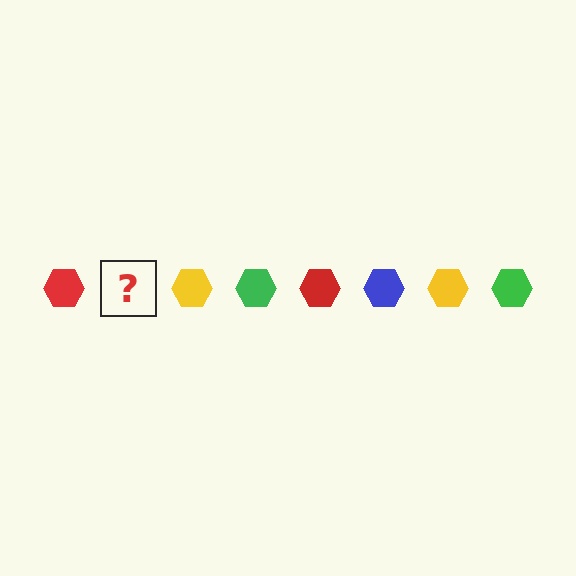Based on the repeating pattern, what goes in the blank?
The blank should be a blue hexagon.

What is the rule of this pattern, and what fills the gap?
The rule is that the pattern cycles through red, blue, yellow, green hexagons. The gap should be filled with a blue hexagon.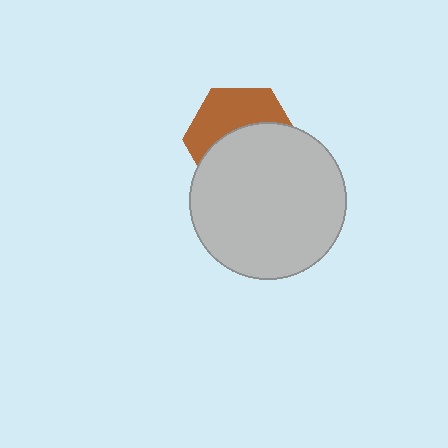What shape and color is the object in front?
The object in front is a light gray circle.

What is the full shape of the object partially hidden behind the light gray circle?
The partially hidden object is a brown hexagon.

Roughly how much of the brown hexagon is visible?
A small part of it is visible (roughly 43%).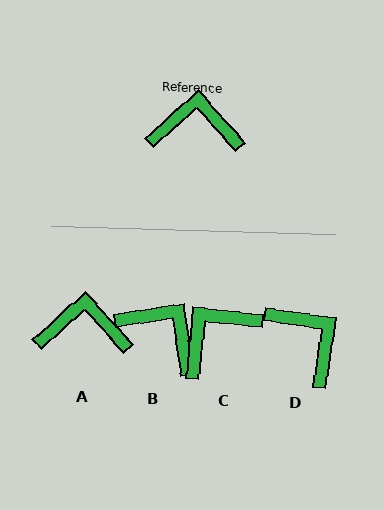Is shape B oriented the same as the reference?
No, it is off by about 34 degrees.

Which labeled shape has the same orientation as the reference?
A.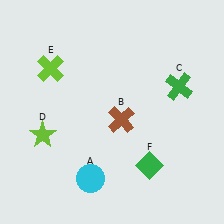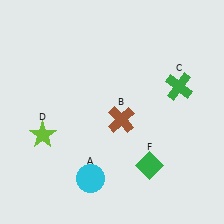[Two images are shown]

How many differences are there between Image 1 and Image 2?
There is 1 difference between the two images.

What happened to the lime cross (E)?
The lime cross (E) was removed in Image 2. It was in the top-left area of Image 1.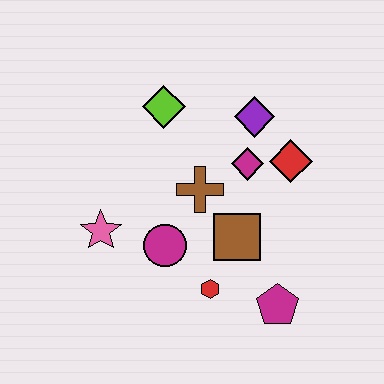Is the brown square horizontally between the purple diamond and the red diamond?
No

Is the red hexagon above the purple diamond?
No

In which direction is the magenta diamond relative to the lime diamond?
The magenta diamond is to the right of the lime diamond.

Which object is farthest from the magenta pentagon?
The lime diamond is farthest from the magenta pentagon.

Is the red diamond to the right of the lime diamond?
Yes